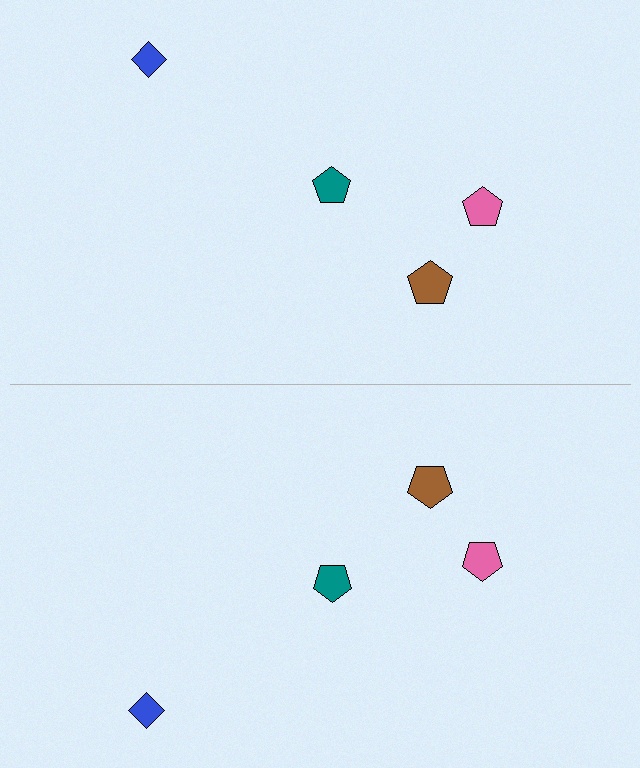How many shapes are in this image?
There are 8 shapes in this image.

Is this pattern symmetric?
Yes, this pattern has bilateral (reflection) symmetry.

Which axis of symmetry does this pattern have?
The pattern has a horizontal axis of symmetry running through the center of the image.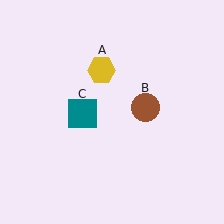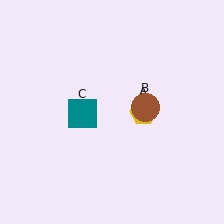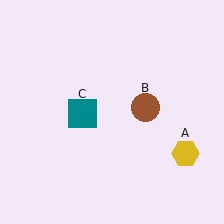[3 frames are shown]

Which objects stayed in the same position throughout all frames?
Brown circle (object B) and teal square (object C) remained stationary.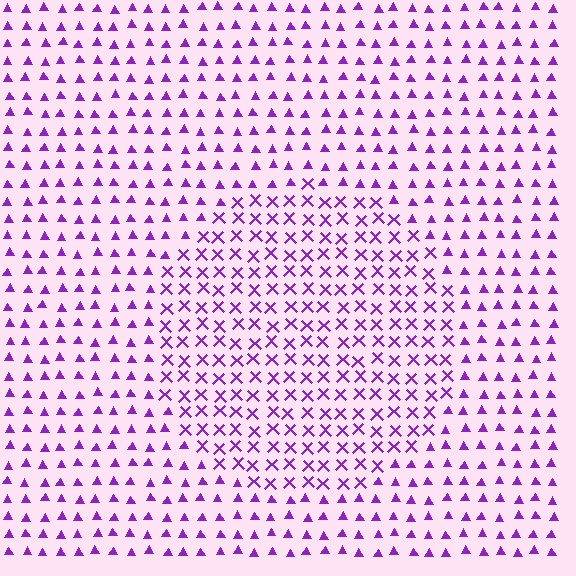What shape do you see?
I see a circle.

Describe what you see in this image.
The image is filled with small purple elements arranged in a uniform grid. A circle-shaped region contains X marks, while the surrounding area contains triangles. The boundary is defined purely by the change in element shape.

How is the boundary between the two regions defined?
The boundary is defined by a change in element shape: X marks inside vs. triangles outside. All elements share the same color and spacing.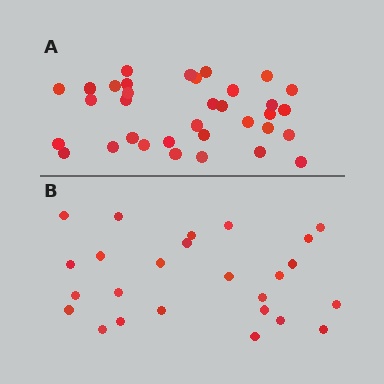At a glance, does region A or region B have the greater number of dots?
Region A (the top region) has more dots.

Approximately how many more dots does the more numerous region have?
Region A has roughly 8 or so more dots than region B.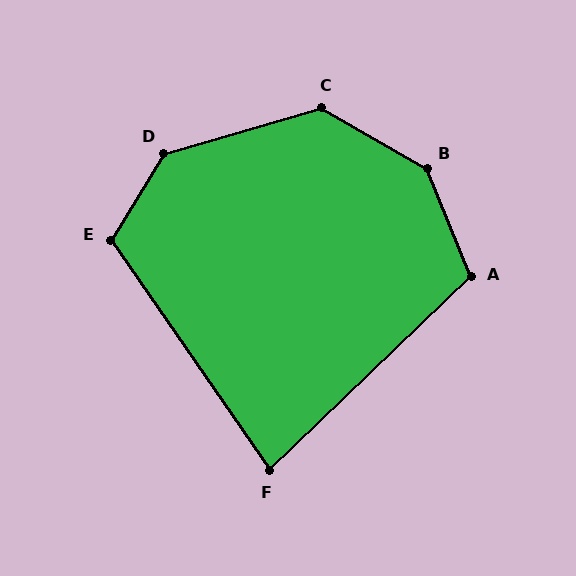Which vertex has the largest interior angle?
B, at approximately 142 degrees.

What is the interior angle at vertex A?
Approximately 112 degrees (obtuse).